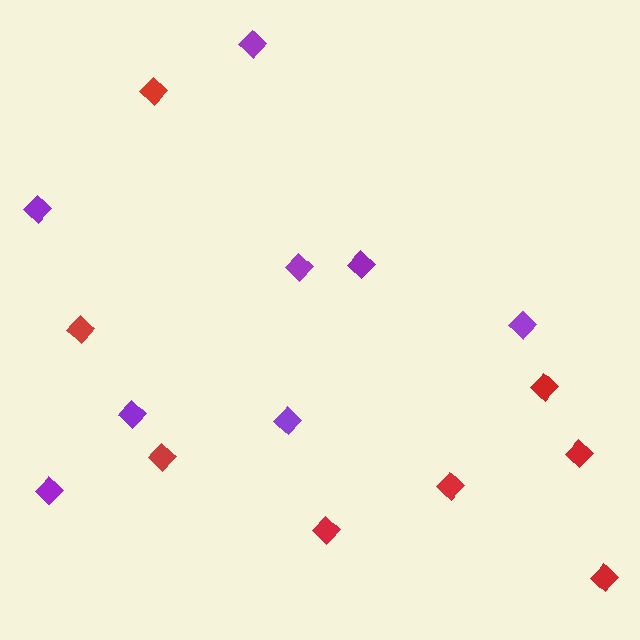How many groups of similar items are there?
There are 2 groups: one group of red diamonds (8) and one group of purple diamonds (8).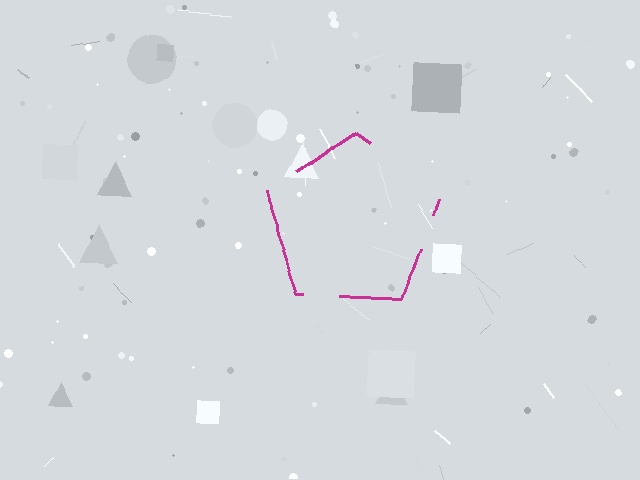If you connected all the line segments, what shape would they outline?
They would outline a pentagon.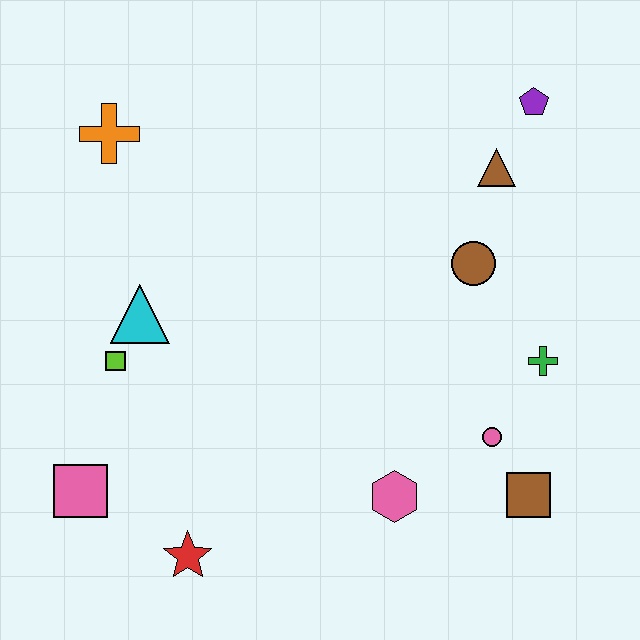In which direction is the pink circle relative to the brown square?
The pink circle is above the brown square.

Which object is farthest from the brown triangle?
The pink square is farthest from the brown triangle.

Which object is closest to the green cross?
The pink circle is closest to the green cross.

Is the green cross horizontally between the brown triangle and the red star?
No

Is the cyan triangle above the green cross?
Yes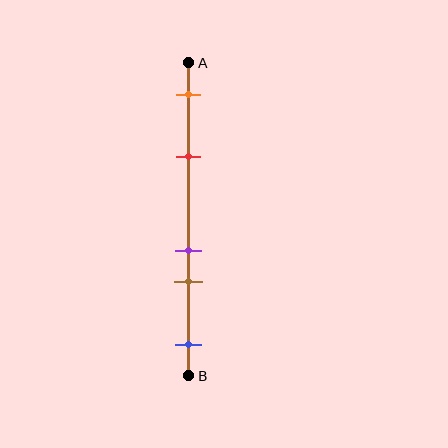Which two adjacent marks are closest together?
The purple and brown marks are the closest adjacent pair.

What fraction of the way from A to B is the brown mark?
The brown mark is approximately 70% (0.7) of the way from A to B.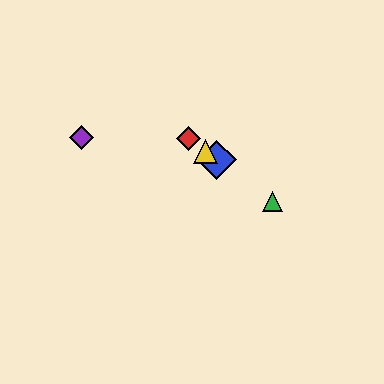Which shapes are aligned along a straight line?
The red diamond, the blue diamond, the green triangle, the yellow triangle are aligned along a straight line.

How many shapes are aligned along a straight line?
4 shapes (the red diamond, the blue diamond, the green triangle, the yellow triangle) are aligned along a straight line.